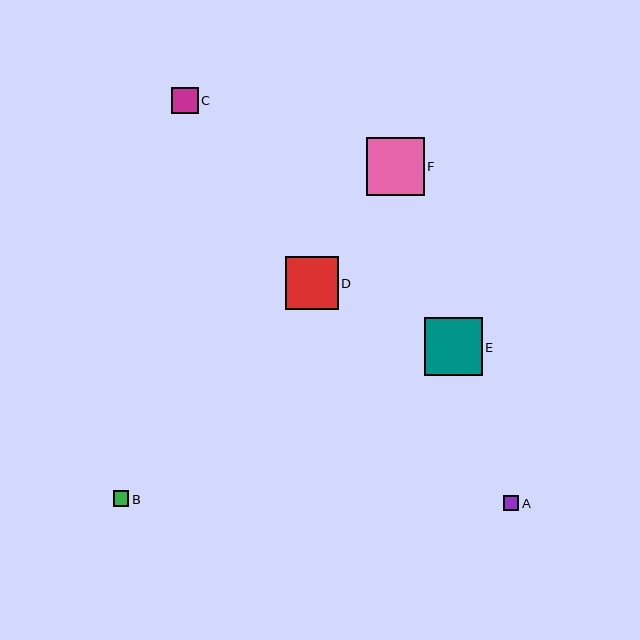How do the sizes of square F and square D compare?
Square F and square D are approximately the same size.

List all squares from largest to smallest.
From largest to smallest: E, F, D, C, B, A.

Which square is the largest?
Square E is the largest with a size of approximately 58 pixels.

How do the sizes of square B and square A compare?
Square B and square A are approximately the same size.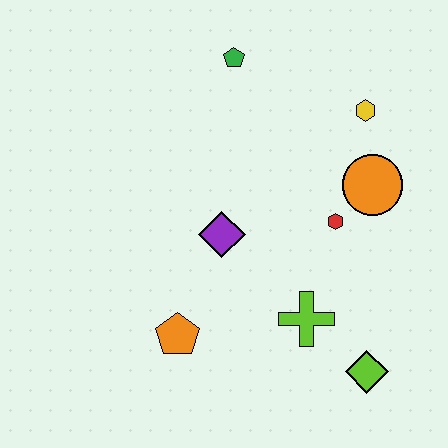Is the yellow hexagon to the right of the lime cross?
Yes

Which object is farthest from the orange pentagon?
The yellow hexagon is farthest from the orange pentagon.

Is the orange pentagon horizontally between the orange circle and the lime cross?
No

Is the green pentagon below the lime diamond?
No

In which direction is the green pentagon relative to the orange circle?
The green pentagon is to the left of the orange circle.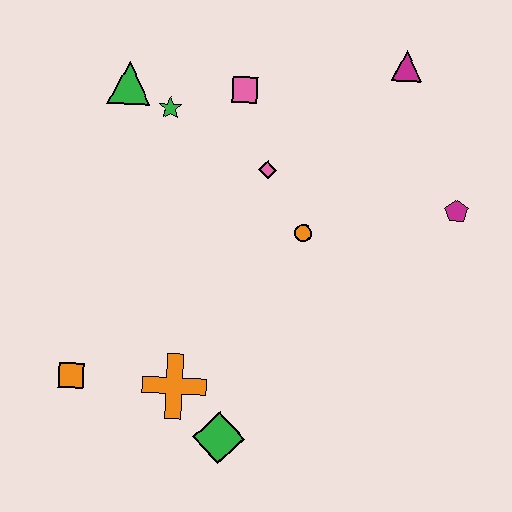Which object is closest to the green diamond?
The orange cross is closest to the green diamond.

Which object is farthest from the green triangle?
The green diamond is farthest from the green triangle.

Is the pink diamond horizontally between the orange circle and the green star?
Yes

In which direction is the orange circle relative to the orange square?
The orange circle is to the right of the orange square.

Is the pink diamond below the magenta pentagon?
No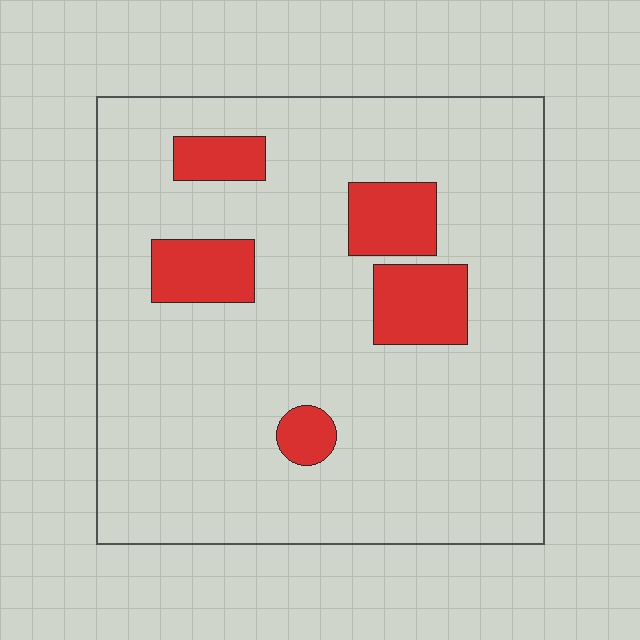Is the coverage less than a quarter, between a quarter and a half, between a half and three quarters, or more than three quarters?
Less than a quarter.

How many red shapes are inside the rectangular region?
5.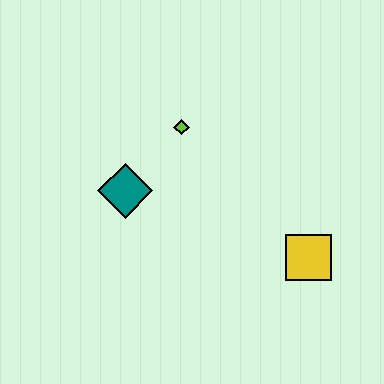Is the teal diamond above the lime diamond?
No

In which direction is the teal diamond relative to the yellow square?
The teal diamond is to the left of the yellow square.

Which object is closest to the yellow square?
The lime diamond is closest to the yellow square.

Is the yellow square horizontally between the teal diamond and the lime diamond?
No